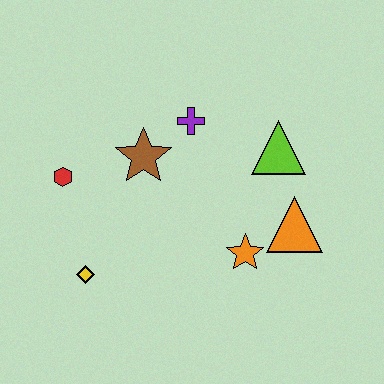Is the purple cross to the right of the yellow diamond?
Yes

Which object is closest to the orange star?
The orange triangle is closest to the orange star.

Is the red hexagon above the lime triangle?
No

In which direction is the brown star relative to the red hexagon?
The brown star is to the right of the red hexagon.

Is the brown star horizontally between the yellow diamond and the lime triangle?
Yes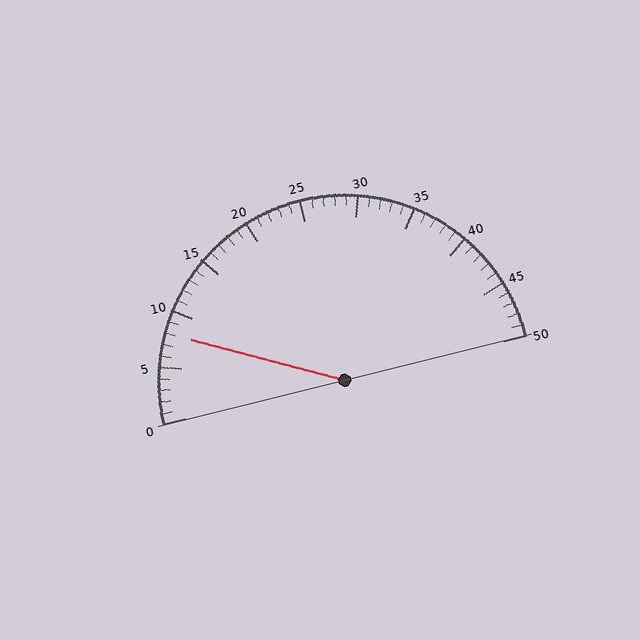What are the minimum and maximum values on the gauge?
The gauge ranges from 0 to 50.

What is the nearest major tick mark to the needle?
The nearest major tick mark is 10.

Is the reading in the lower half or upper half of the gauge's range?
The reading is in the lower half of the range (0 to 50).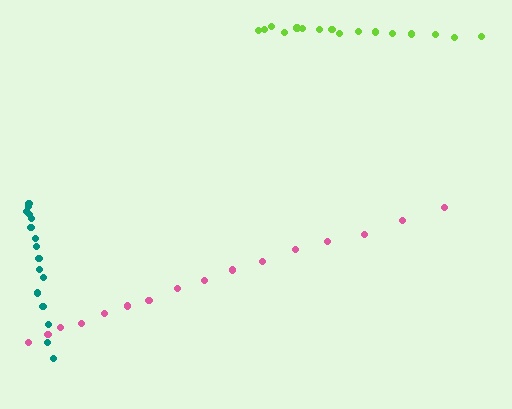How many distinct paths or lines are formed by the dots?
There are 3 distinct paths.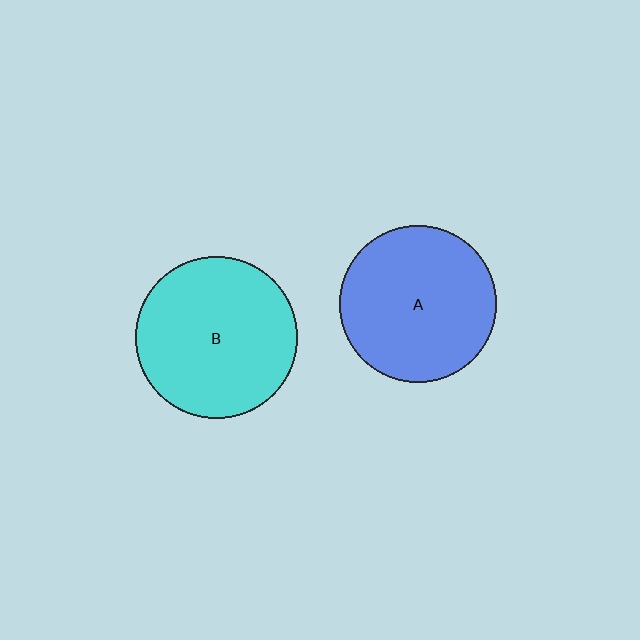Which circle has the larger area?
Circle B (cyan).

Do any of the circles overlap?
No, none of the circles overlap.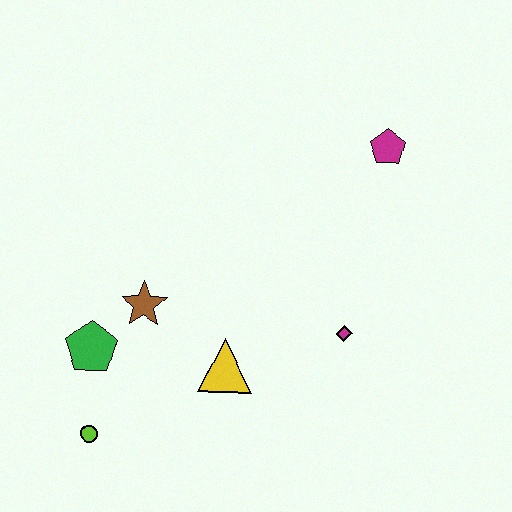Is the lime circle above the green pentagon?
No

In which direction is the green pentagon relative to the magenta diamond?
The green pentagon is to the left of the magenta diamond.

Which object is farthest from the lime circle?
The magenta pentagon is farthest from the lime circle.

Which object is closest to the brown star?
The green pentagon is closest to the brown star.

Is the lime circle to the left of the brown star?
Yes